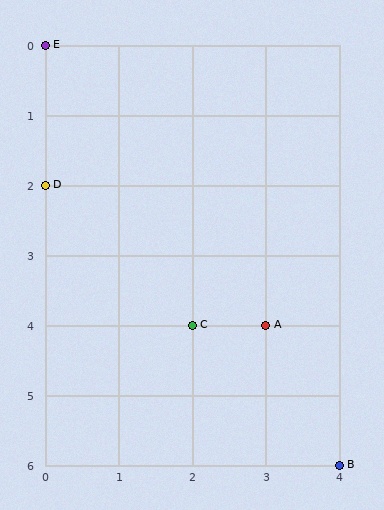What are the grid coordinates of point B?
Point B is at grid coordinates (4, 6).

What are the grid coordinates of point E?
Point E is at grid coordinates (0, 0).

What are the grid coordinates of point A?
Point A is at grid coordinates (3, 4).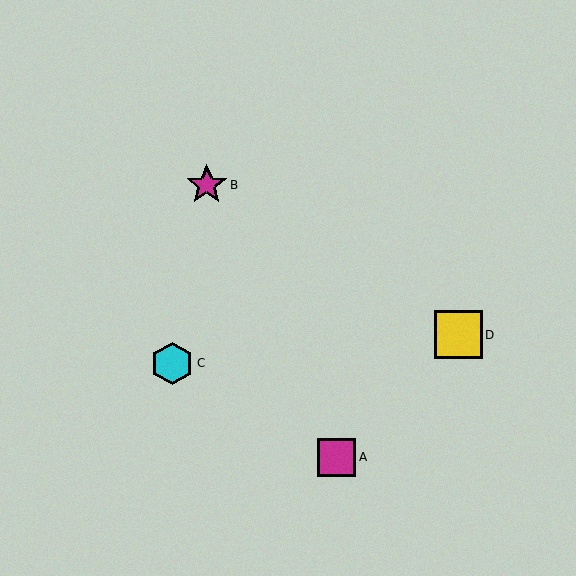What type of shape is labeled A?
Shape A is a magenta square.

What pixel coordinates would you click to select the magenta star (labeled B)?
Click at (207, 185) to select the magenta star B.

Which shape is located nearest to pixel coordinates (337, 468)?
The magenta square (labeled A) at (337, 458) is nearest to that location.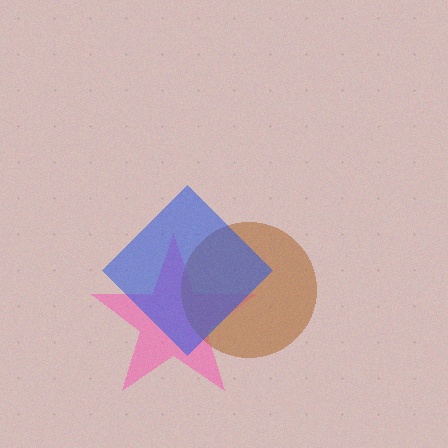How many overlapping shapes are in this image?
There are 3 overlapping shapes in the image.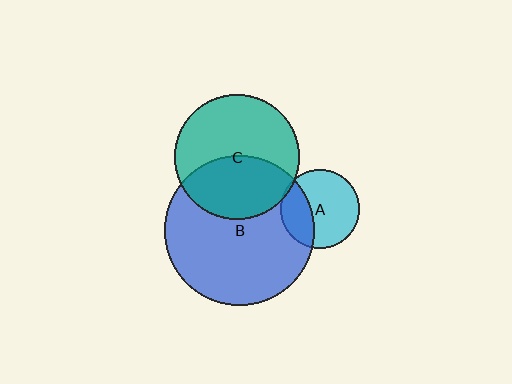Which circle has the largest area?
Circle B (blue).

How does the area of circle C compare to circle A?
Approximately 2.5 times.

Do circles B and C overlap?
Yes.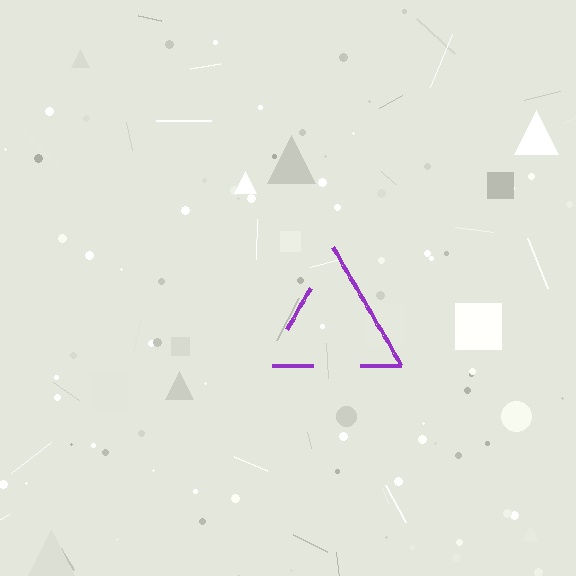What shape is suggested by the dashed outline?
The dashed outline suggests a triangle.